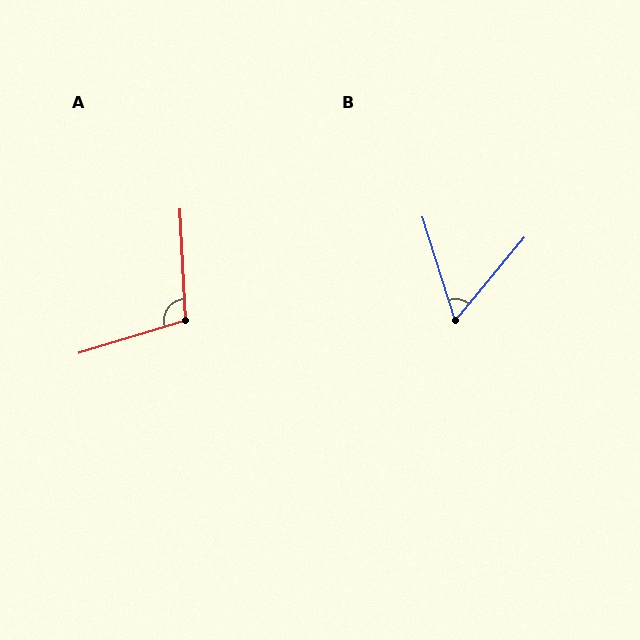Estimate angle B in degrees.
Approximately 57 degrees.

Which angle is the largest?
A, at approximately 104 degrees.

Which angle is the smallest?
B, at approximately 57 degrees.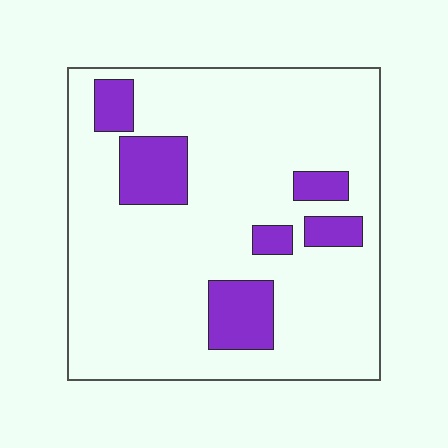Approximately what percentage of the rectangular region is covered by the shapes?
Approximately 15%.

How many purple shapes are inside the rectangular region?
6.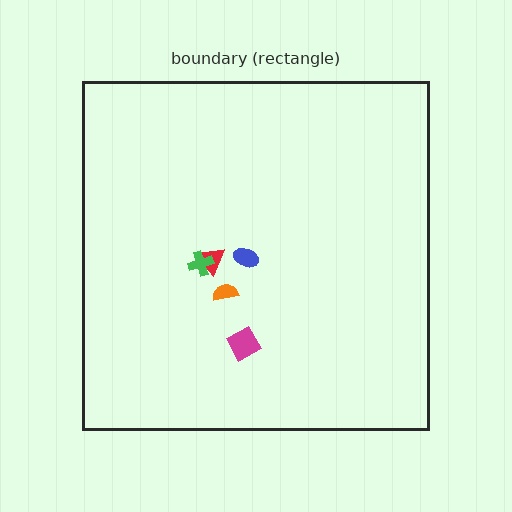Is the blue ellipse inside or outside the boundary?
Inside.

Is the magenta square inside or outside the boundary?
Inside.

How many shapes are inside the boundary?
5 inside, 0 outside.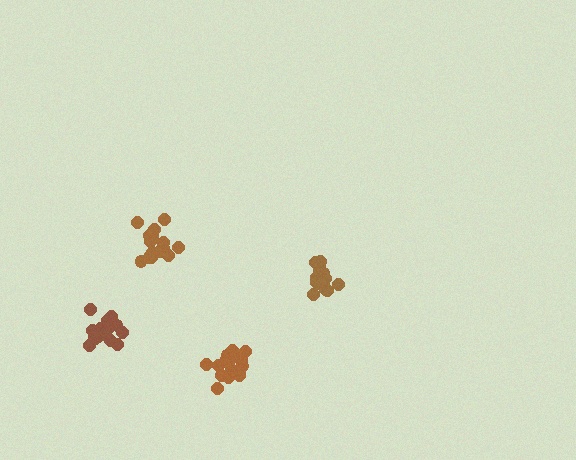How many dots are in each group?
Group 1: 15 dots, Group 2: 17 dots, Group 3: 16 dots, Group 4: 17 dots (65 total).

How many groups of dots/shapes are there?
There are 4 groups.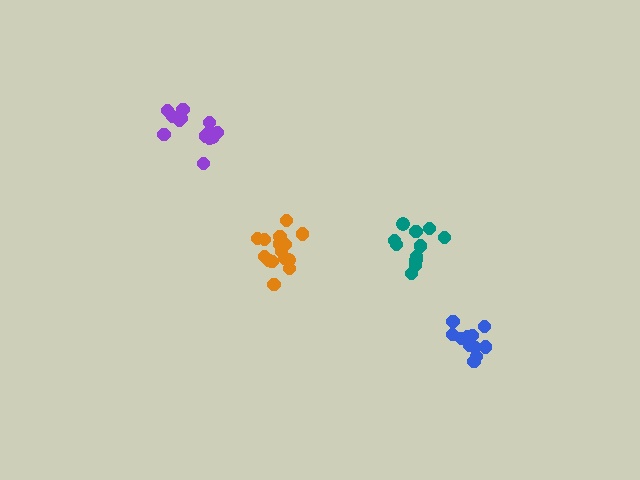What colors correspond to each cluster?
The clusters are colored: teal, blue, orange, purple.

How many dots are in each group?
Group 1: 11 dots, Group 2: 12 dots, Group 3: 15 dots, Group 4: 13 dots (51 total).